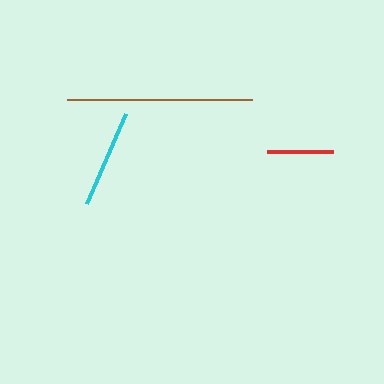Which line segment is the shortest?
The red line is the shortest at approximately 66 pixels.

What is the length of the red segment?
The red segment is approximately 66 pixels long.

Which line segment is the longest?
The brown line is the longest at approximately 185 pixels.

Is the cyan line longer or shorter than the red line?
The cyan line is longer than the red line.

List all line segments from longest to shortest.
From longest to shortest: brown, cyan, red.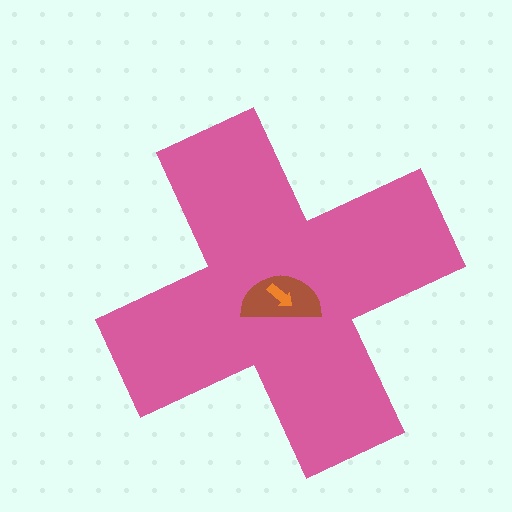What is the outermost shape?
The pink cross.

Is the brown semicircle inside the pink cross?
Yes.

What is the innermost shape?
The orange arrow.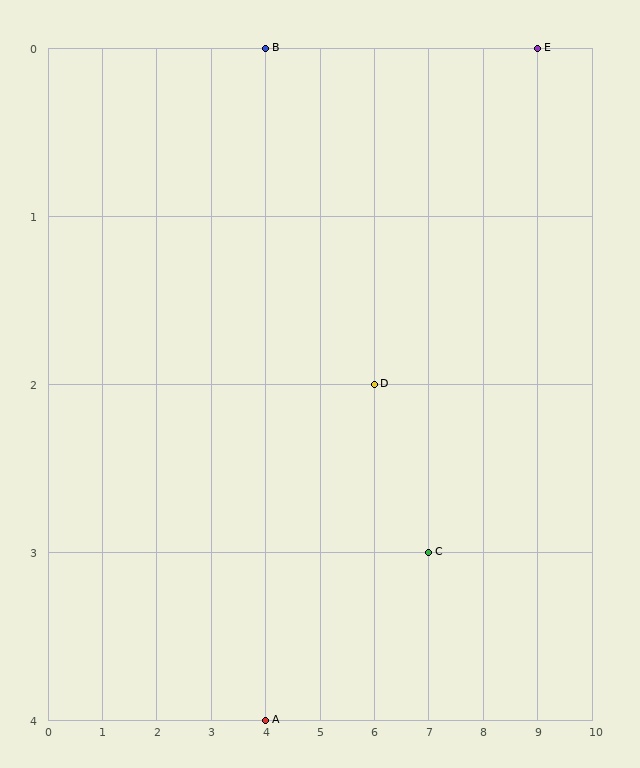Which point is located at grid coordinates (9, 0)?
Point E is at (9, 0).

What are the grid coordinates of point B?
Point B is at grid coordinates (4, 0).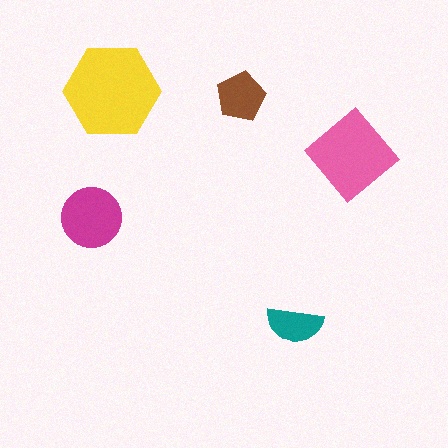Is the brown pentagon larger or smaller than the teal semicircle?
Larger.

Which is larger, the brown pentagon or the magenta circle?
The magenta circle.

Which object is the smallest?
The teal semicircle.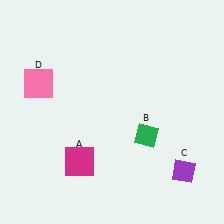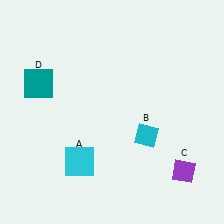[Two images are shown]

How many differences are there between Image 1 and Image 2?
There are 3 differences between the two images.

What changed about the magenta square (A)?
In Image 1, A is magenta. In Image 2, it changed to cyan.